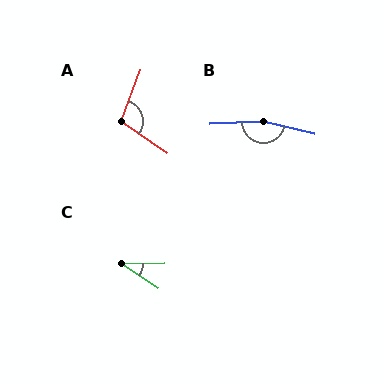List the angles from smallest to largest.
C (35°), A (103°), B (164°).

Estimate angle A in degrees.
Approximately 103 degrees.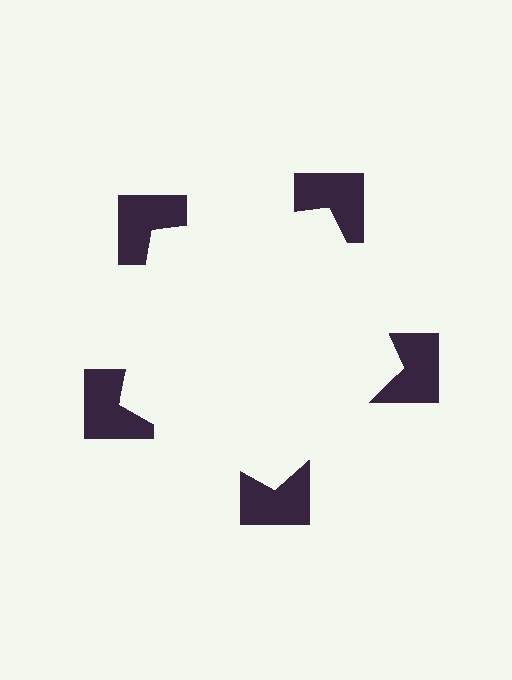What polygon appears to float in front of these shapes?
An illusory pentagon — its edges are inferred from the aligned wedge cuts in the notched squares, not physically drawn.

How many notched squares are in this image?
There are 5 — one at each vertex of the illusory pentagon.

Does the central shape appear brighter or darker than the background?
It typically appears slightly brighter than the background, even though no actual brightness change is drawn.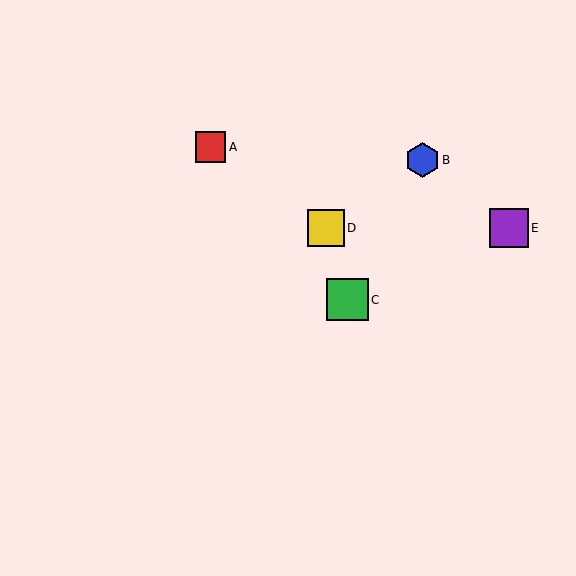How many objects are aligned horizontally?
2 objects (D, E) are aligned horizontally.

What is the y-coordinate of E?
Object E is at y≈228.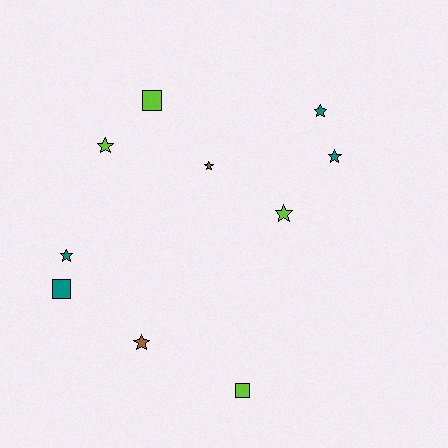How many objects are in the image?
There are 10 objects.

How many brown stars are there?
There are 2 brown stars.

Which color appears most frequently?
Teal, with 4 objects.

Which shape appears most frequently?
Star, with 7 objects.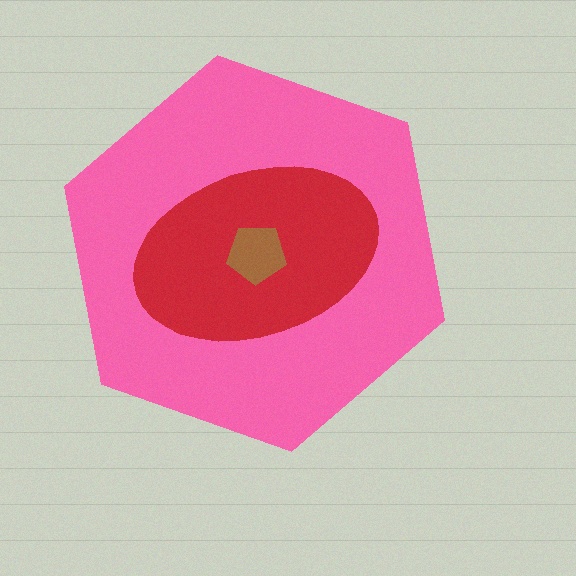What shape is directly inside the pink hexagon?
The red ellipse.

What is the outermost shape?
The pink hexagon.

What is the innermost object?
The brown pentagon.